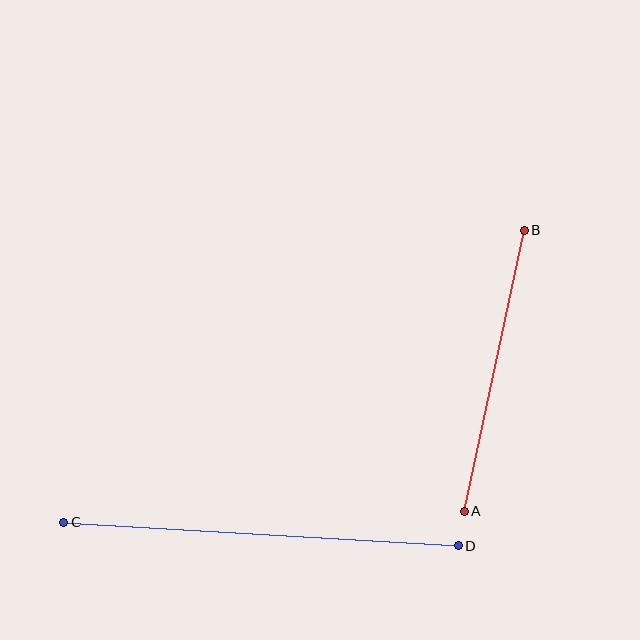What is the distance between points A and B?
The distance is approximately 287 pixels.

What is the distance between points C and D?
The distance is approximately 395 pixels.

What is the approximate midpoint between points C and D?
The midpoint is at approximately (261, 534) pixels.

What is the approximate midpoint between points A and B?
The midpoint is at approximately (494, 371) pixels.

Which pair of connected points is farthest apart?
Points C and D are farthest apart.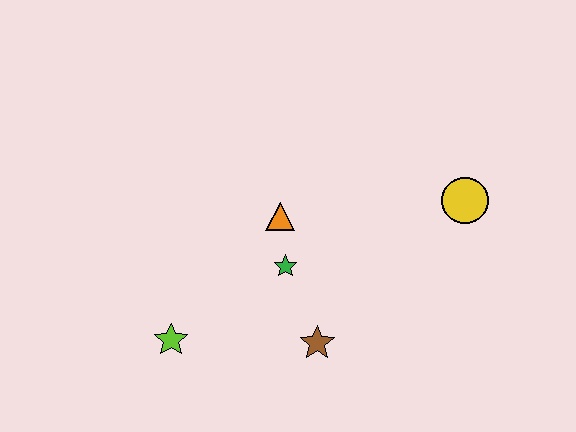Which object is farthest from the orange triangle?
The yellow circle is farthest from the orange triangle.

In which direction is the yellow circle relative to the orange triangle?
The yellow circle is to the right of the orange triangle.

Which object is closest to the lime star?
The green star is closest to the lime star.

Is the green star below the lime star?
No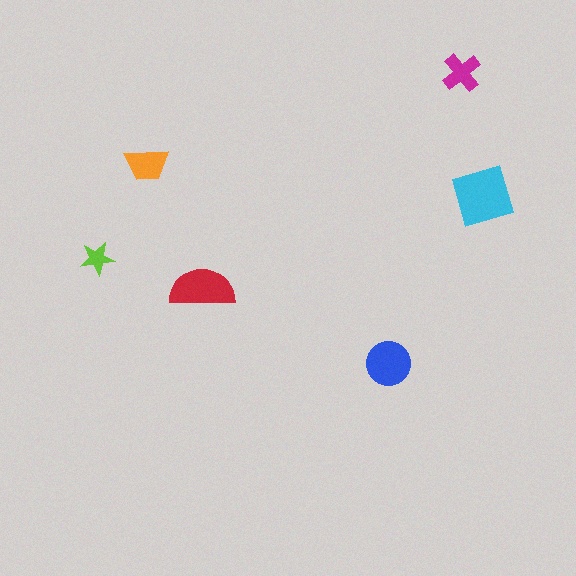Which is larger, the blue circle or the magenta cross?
The blue circle.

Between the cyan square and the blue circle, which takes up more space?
The cyan square.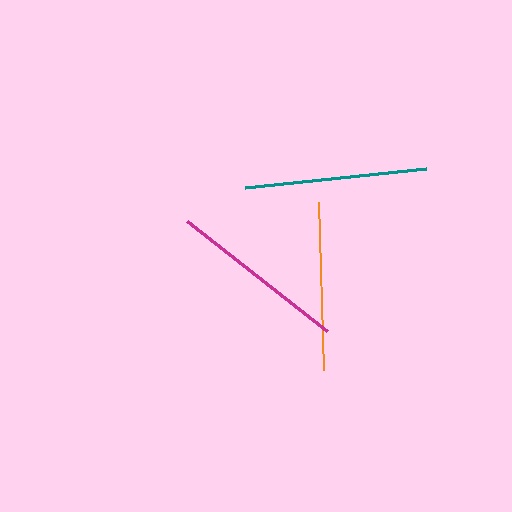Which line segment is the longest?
The teal line is the longest at approximately 182 pixels.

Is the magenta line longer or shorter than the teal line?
The teal line is longer than the magenta line.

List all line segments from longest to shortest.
From longest to shortest: teal, magenta, orange.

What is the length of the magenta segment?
The magenta segment is approximately 179 pixels long.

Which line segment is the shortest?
The orange line is the shortest at approximately 168 pixels.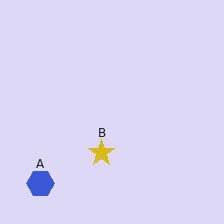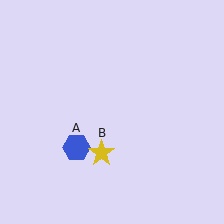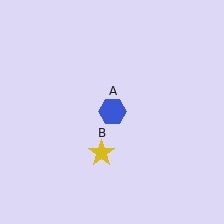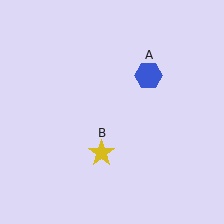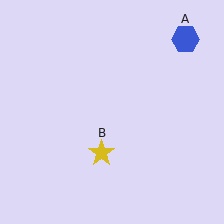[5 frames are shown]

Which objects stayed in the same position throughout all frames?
Yellow star (object B) remained stationary.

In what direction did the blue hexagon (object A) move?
The blue hexagon (object A) moved up and to the right.